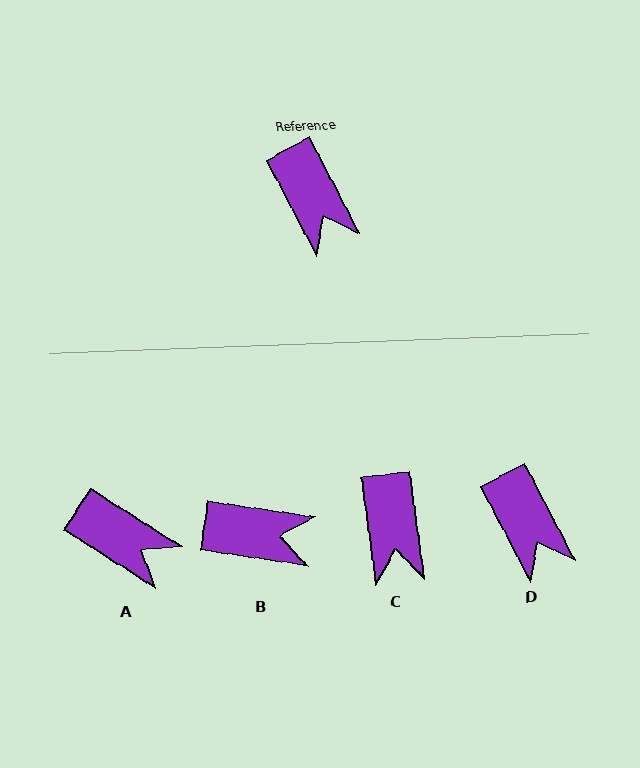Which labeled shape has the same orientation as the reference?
D.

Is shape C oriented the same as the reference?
No, it is off by about 20 degrees.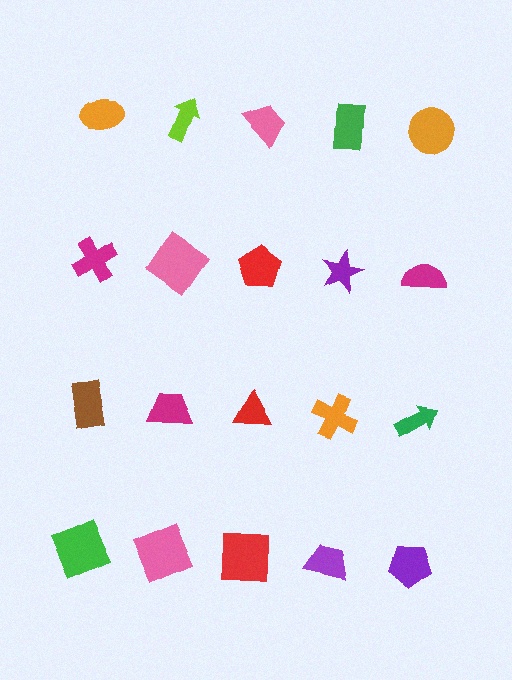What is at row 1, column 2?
A lime arrow.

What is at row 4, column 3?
A red square.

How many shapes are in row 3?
5 shapes.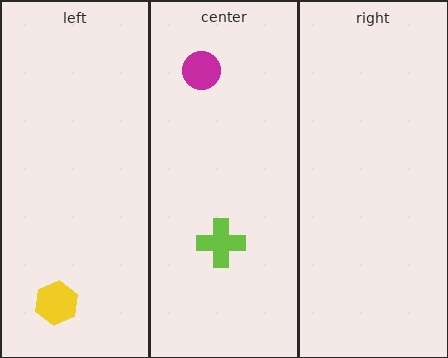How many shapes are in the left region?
1.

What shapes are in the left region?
The yellow hexagon.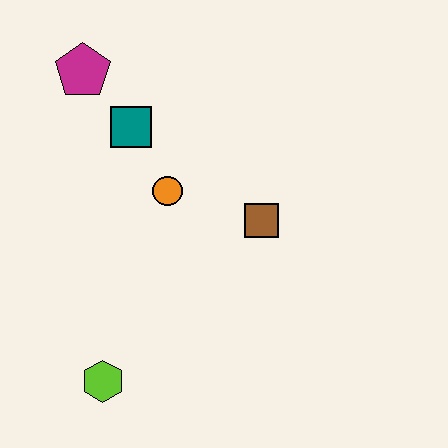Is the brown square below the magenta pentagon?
Yes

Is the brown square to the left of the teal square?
No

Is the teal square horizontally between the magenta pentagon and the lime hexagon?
No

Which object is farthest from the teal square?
The lime hexagon is farthest from the teal square.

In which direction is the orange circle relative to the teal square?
The orange circle is below the teal square.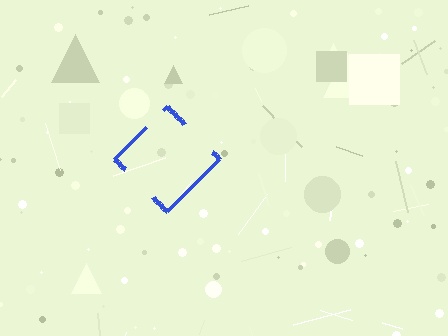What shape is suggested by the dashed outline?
The dashed outline suggests a diamond.